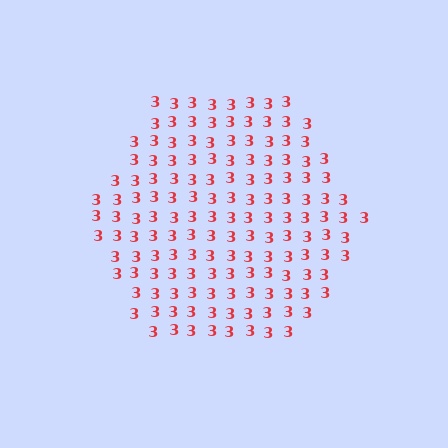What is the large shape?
The large shape is a hexagon.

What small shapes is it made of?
It is made of small digit 3's.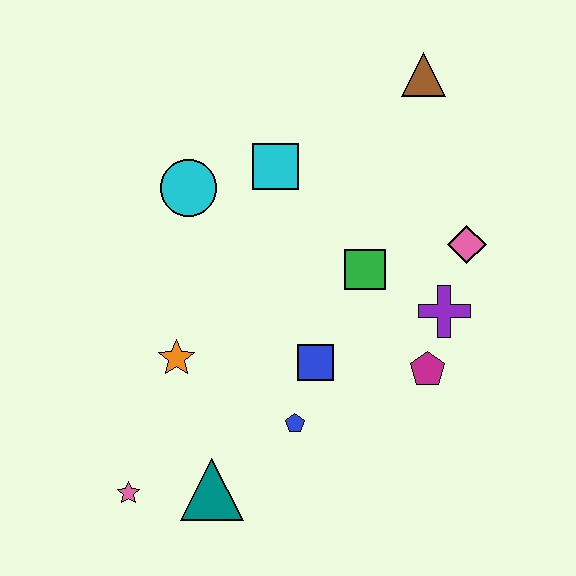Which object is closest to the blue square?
The blue pentagon is closest to the blue square.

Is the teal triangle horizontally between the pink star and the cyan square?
Yes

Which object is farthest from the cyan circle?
The pink star is farthest from the cyan circle.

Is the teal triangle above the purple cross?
No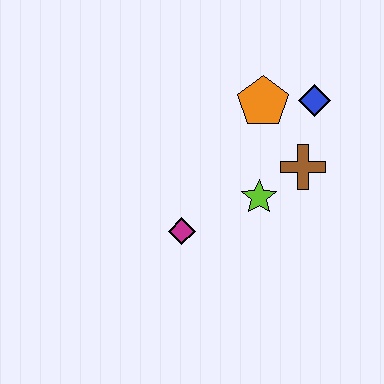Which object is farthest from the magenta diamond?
The blue diamond is farthest from the magenta diamond.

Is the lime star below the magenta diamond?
No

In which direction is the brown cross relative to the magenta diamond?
The brown cross is to the right of the magenta diamond.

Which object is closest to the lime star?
The brown cross is closest to the lime star.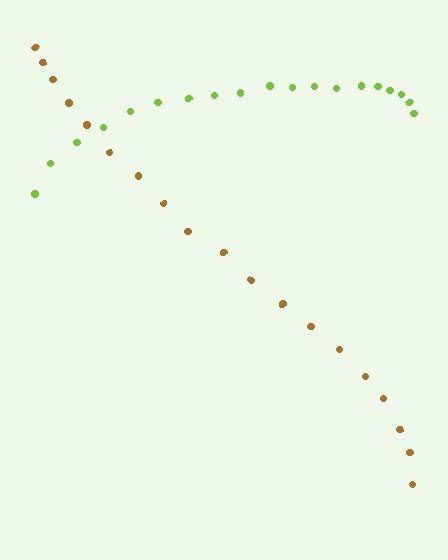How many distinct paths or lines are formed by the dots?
There are 2 distinct paths.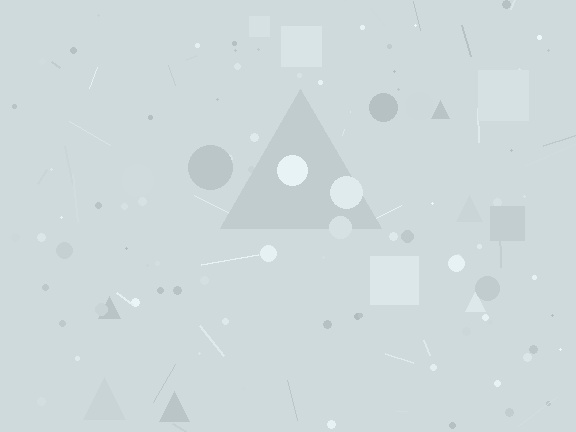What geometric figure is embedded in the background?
A triangle is embedded in the background.